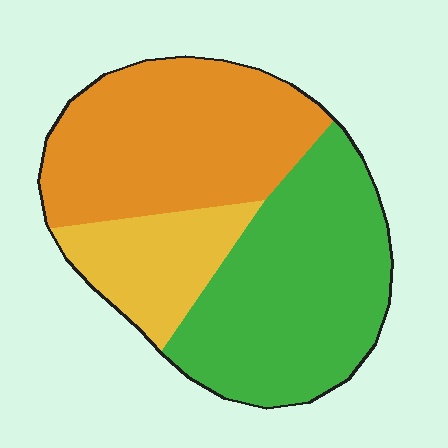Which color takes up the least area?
Yellow, at roughly 15%.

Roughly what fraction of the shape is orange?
Orange covers around 40% of the shape.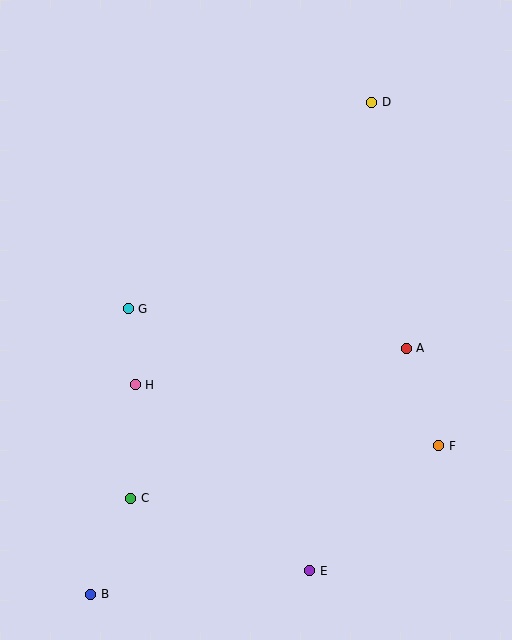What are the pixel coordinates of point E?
Point E is at (310, 571).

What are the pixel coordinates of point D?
Point D is at (372, 102).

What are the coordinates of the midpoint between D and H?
The midpoint between D and H is at (254, 244).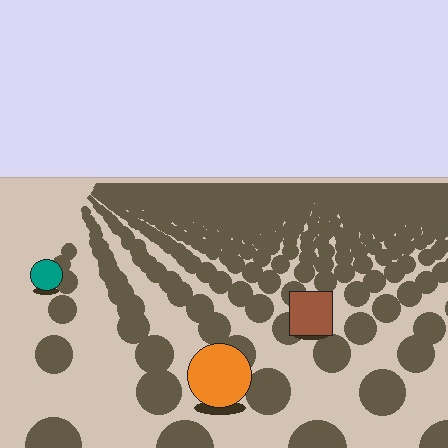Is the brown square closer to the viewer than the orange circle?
No. The orange circle is closer — you can tell from the texture gradient: the ground texture is coarser near it.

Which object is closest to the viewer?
The orange circle is closest. The texture marks near it are larger and more spread out.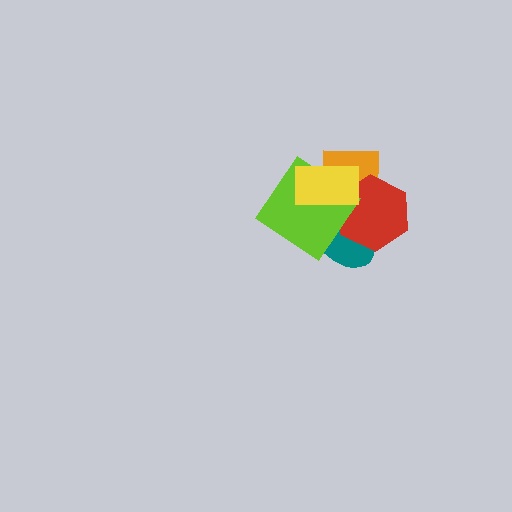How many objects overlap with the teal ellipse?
4 objects overlap with the teal ellipse.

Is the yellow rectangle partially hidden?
No, no other shape covers it.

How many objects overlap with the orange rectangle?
4 objects overlap with the orange rectangle.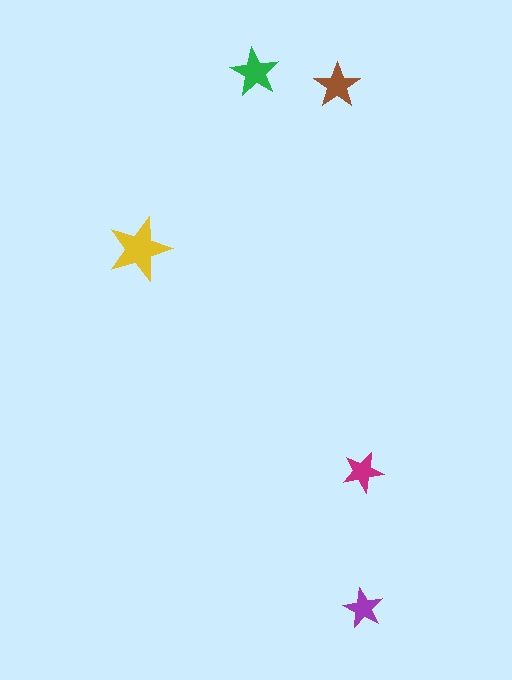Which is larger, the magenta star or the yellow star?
The yellow one.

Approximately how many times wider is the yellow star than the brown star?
About 1.5 times wider.